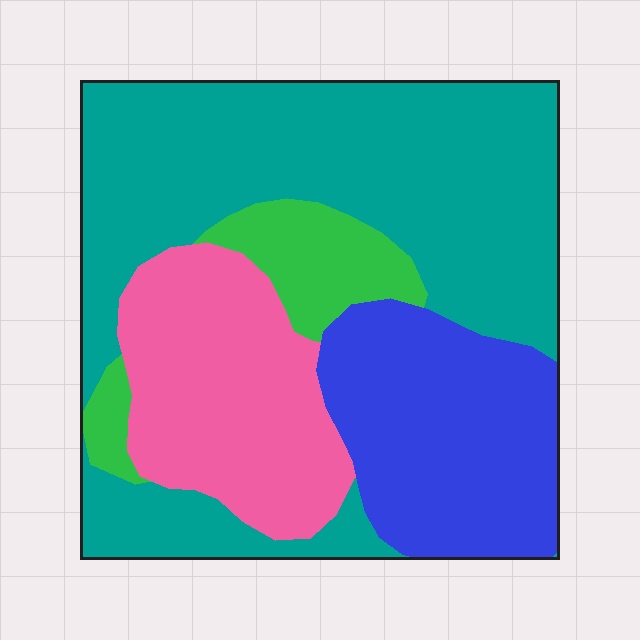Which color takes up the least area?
Green, at roughly 10%.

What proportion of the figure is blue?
Blue takes up about one fifth (1/5) of the figure.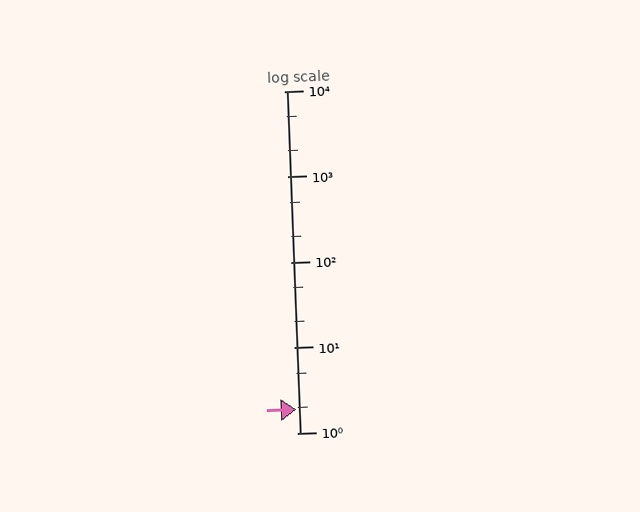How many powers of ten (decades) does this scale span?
The scale spans 4 decades, from 1 to 10000.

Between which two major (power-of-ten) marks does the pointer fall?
The pointer is between 1 and 10.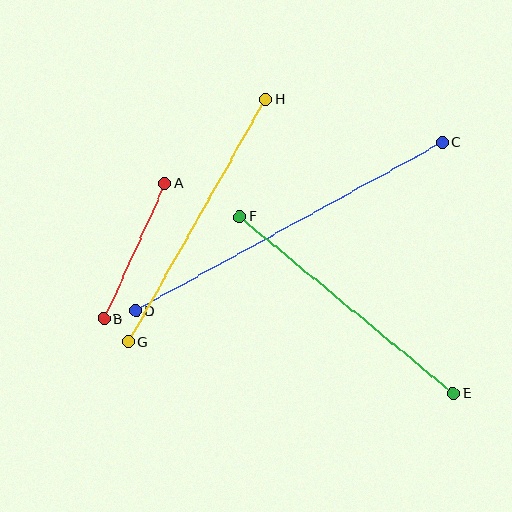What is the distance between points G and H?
The distance is approximately 279 pixels.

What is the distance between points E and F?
The distance is approximately 277 pixels.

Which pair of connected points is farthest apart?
Points C and D are farthest apart.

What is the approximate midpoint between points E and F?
The midpoint is at approximately (346, 305) pixels.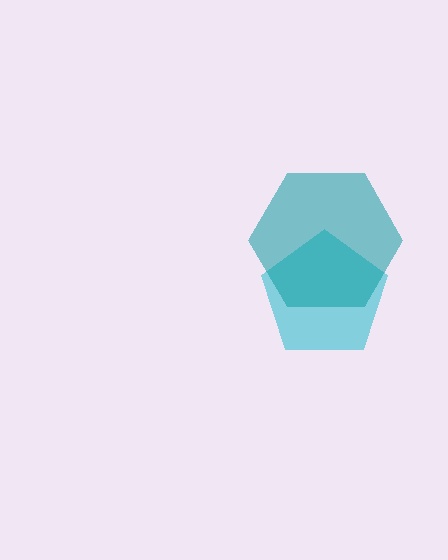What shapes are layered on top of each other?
The layered shapes are: a cyan pentagon, a teal hexagon.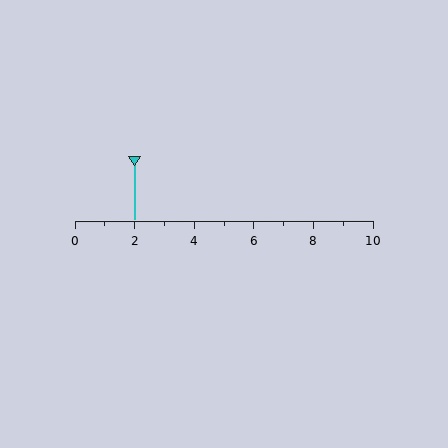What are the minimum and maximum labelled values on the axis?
The axis runs from 0 to 10.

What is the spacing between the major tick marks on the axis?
The major ticks are spaced 2 apart.